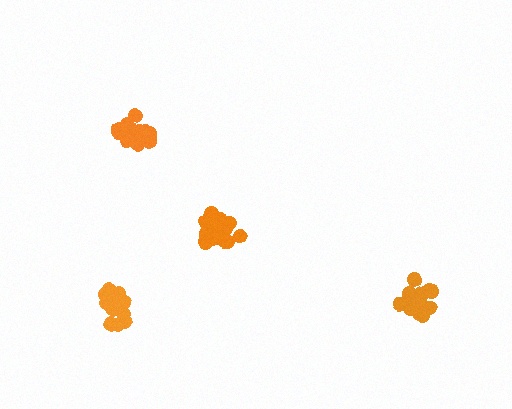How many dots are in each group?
Group 1: 15 dots, Group 2: 19 dots, Group 3: 19 dots, Group 4: 19 dots (72 total).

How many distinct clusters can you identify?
There are 4 distinct clusters.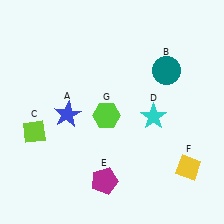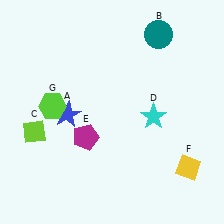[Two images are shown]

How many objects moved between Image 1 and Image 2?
3 objects moved between the two images.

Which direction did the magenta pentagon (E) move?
The magenta pentagon (E) moved up.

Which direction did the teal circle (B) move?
The teal circle (B) moved up.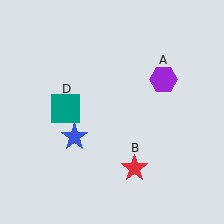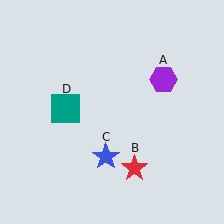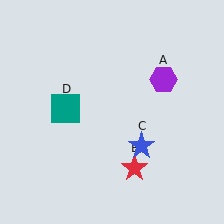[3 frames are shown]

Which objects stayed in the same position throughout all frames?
Purple hexagon (object A) and red star (object B) and teal square (object D) remained stationary.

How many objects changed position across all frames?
1 object changed position: blue star (object C).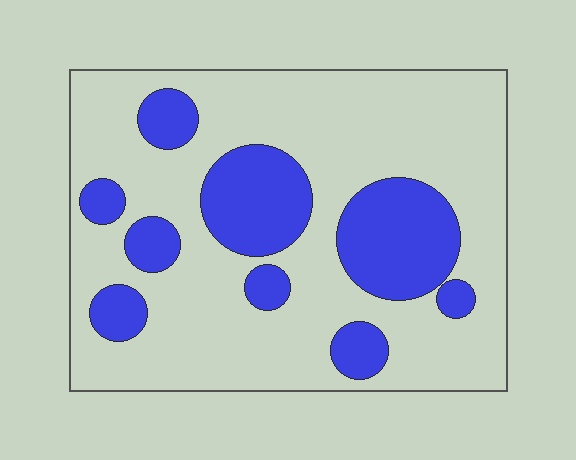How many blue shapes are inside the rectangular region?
9.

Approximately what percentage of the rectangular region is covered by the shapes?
Approximately 25%.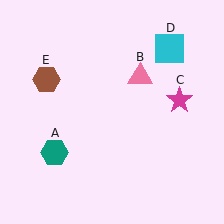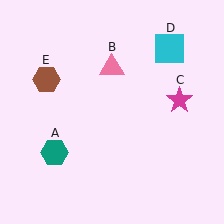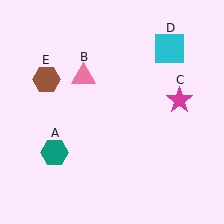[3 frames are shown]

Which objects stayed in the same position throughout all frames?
Teal hexagon (object A) and magenta star (object C) and cyan square (object D) and brown hexagon (object E) remained stationary.